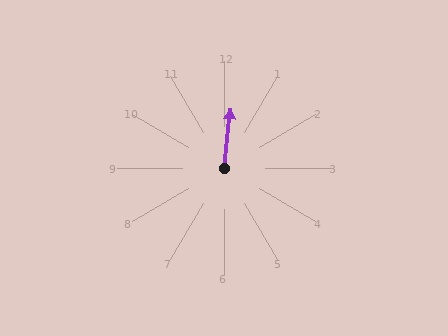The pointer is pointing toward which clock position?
Roughly 12 o'clock.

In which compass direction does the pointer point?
North.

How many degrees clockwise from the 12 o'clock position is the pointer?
Approximately 7 degrees.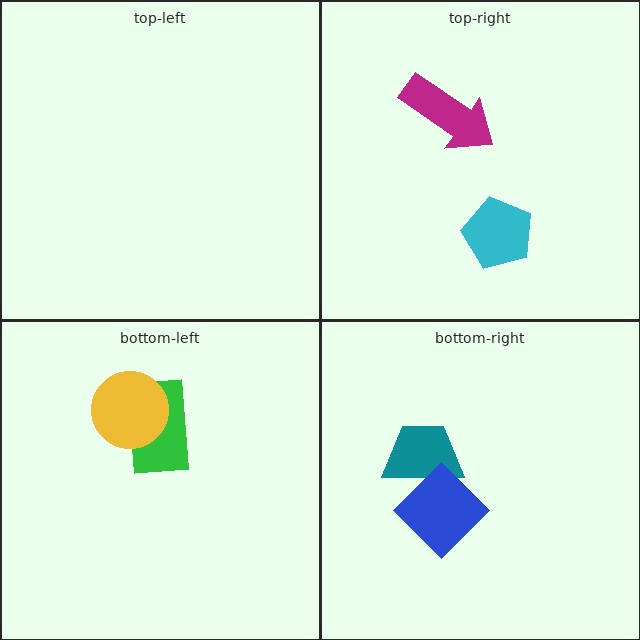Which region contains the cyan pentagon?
The top-right region.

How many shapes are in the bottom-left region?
2.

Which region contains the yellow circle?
The bottom-left region.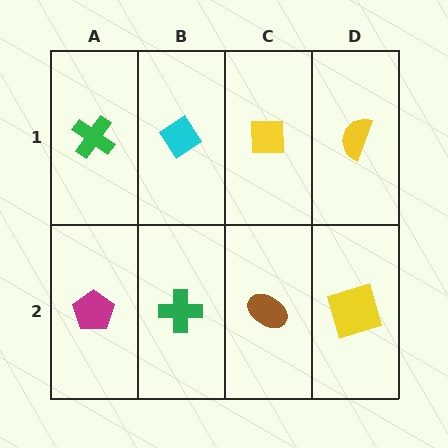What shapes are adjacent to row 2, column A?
A green cross (row 1, column A), a green cross (row 2, column B).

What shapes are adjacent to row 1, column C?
A brown ellipse (row 2, column C), a cyan diamond (row 1, column B), a yellow semicircle (row 1, column D).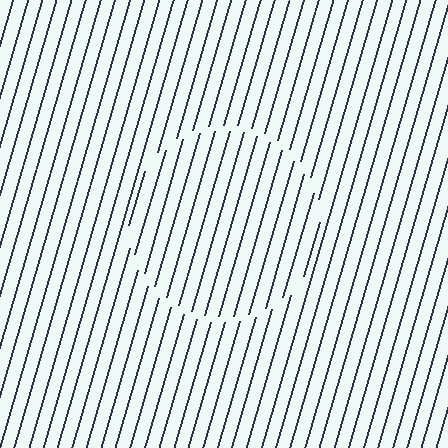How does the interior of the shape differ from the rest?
The interior of the shape contains the same grating, shifted by half a period — the contour is defined by the phase discontinuity where line-ends from the inner and outer gratings abut.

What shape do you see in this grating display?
An illusory circle. The interior of the shape contains the same grating, shifted by half a period — the contour is defined by the phase discontinuity where line-ends from the inner and outer gratings abut.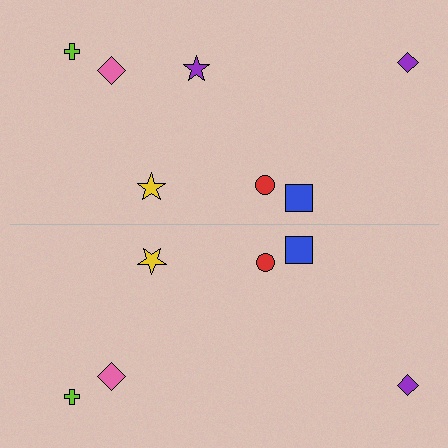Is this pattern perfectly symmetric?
No, the pattern is not perfectly symmetric. A purple star is missing from the bottom side.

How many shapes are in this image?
There are 13 shapes in this image.